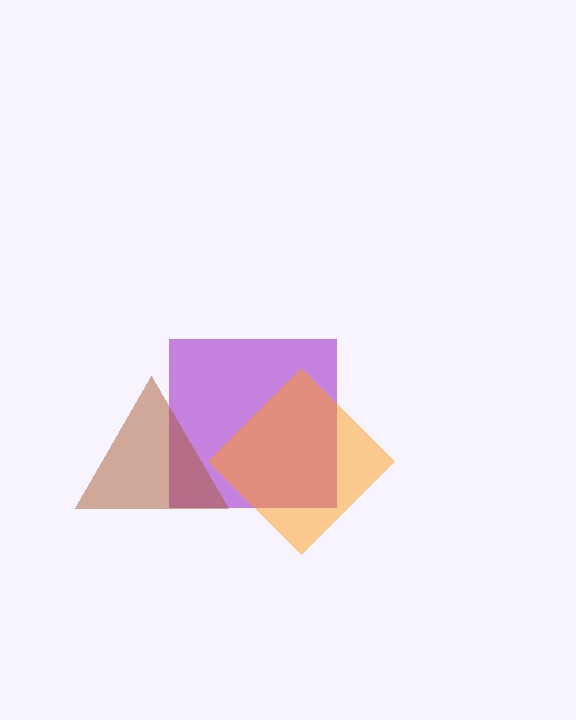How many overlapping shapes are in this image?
There are 3 overlapping shapes in the image.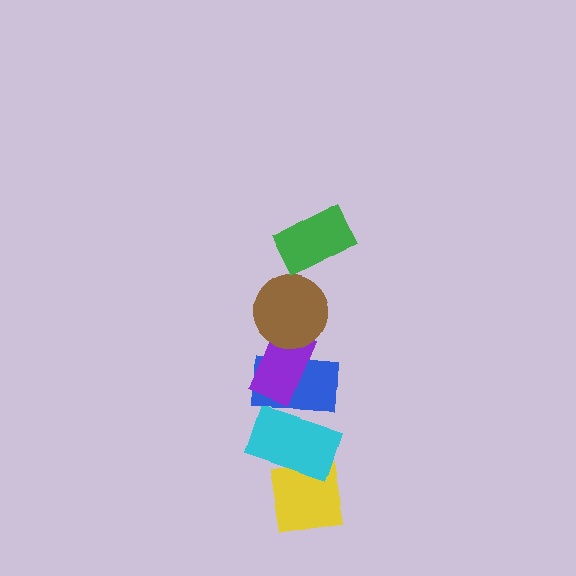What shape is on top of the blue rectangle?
The purple rectangle is on top of the blue rectangle.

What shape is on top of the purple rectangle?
The brown circle is on top of the purple rectangle.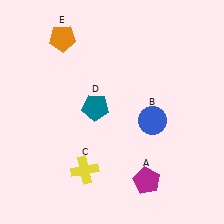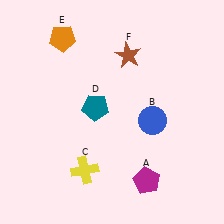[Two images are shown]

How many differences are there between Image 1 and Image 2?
There is 1 difference between the two images.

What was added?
A brown star (F) was added in Image 2.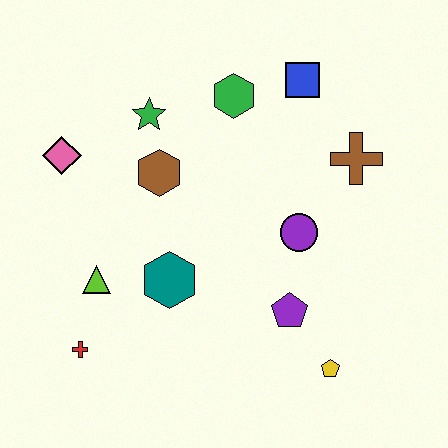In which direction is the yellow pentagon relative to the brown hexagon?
The yellow pentagon is below the brown hexagon.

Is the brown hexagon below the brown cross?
Yes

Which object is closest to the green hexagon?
The blue square is closest to the green hexagon.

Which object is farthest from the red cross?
The blue square is farthest from the red cross.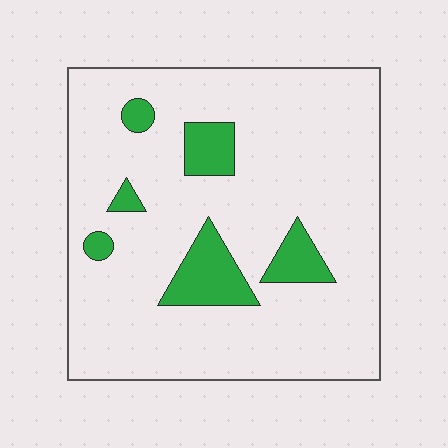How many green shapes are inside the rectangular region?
6.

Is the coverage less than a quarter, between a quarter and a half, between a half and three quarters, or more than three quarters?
Less than a quarter.